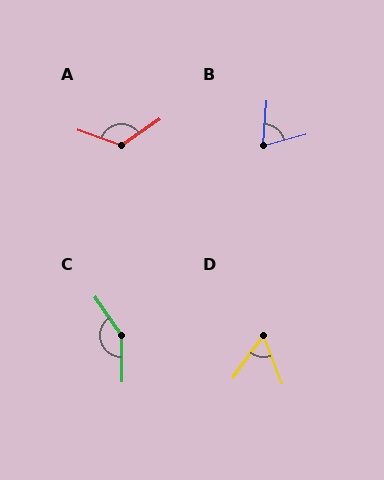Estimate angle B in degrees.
Approximately 72 degrees.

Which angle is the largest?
C, at approximately 147 degrees.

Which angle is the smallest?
D, at approximately 57 degrees.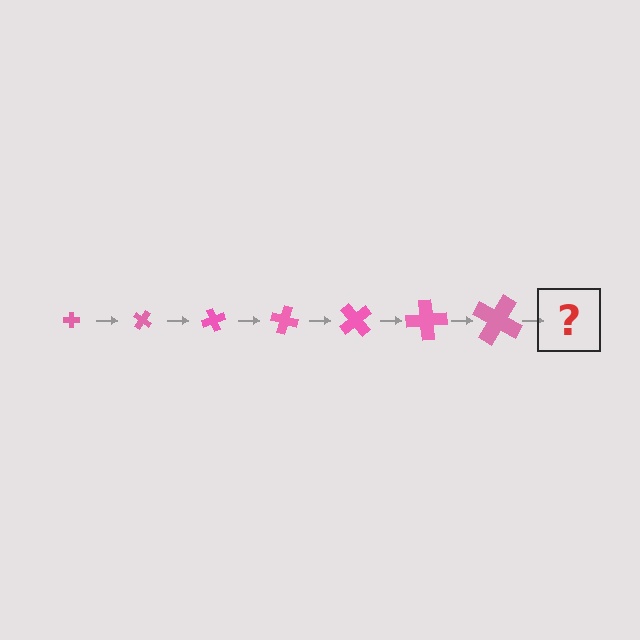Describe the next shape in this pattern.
It should be a cross, larger than the previous one and rotated 245 degrees from the start.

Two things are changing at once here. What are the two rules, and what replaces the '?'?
The two rules are that the cross grows larger each step and it rotates 35 degrees each step. The '?' should be a cross, larger than the previous one and rotated 245 degrees from the start.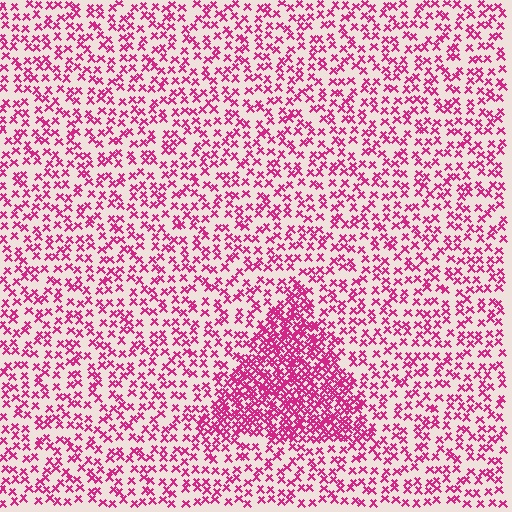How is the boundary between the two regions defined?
The boundary is defined by a change in element density (approximately 2.4x ratio). All elements are the same color, size, and shape.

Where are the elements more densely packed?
The elements are more densely packed inside the triangle boundary.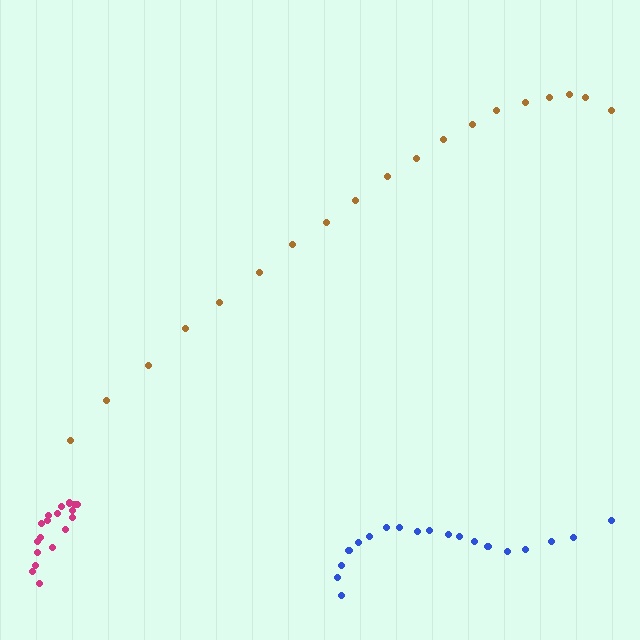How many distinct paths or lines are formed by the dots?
There are 3 distinct paths.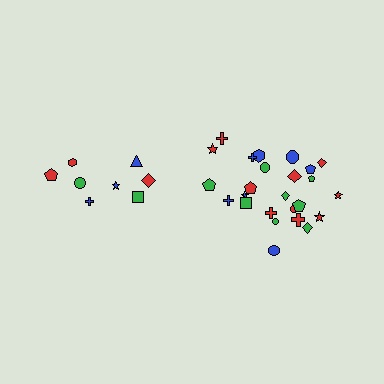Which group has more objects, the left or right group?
The right group.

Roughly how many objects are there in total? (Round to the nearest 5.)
Roughly 35 objects in total.